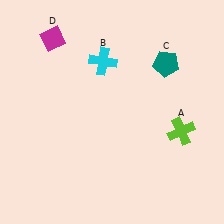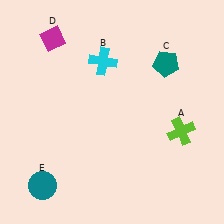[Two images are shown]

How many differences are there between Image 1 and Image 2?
There is 1 difference between the two images.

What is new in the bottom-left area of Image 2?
A teal circle (E) was added in the bottom-left area of Image 2.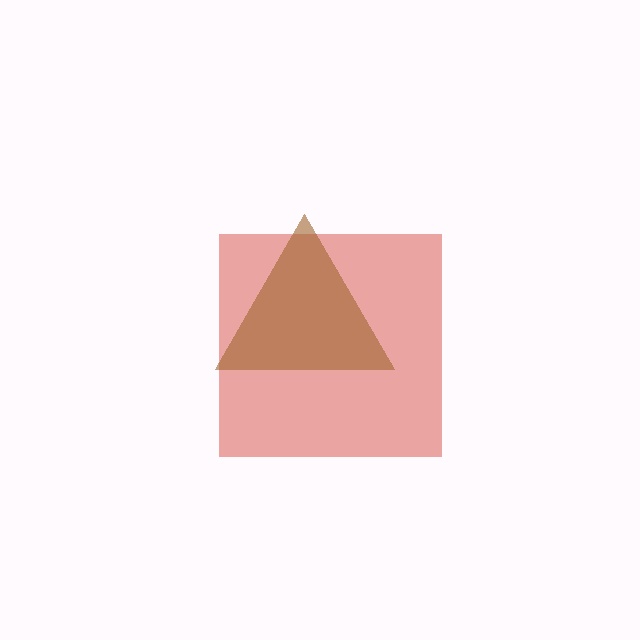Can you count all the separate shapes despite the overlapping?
Yes, there are 2 separate shapes.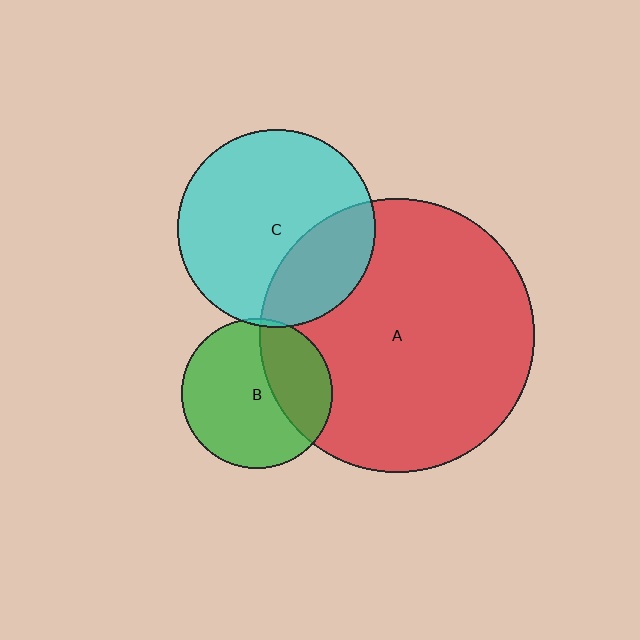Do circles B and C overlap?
Yes.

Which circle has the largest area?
Circle A (red).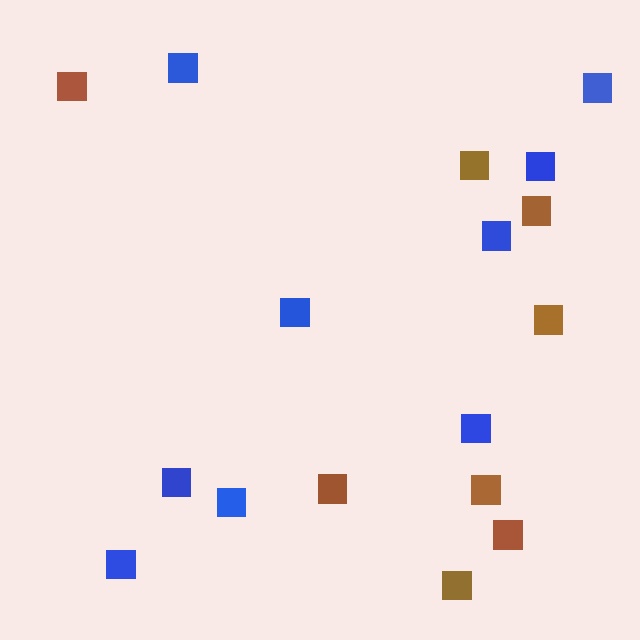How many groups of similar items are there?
There are 2 groups: one group of blue squares (9) and one group of brown squares (8).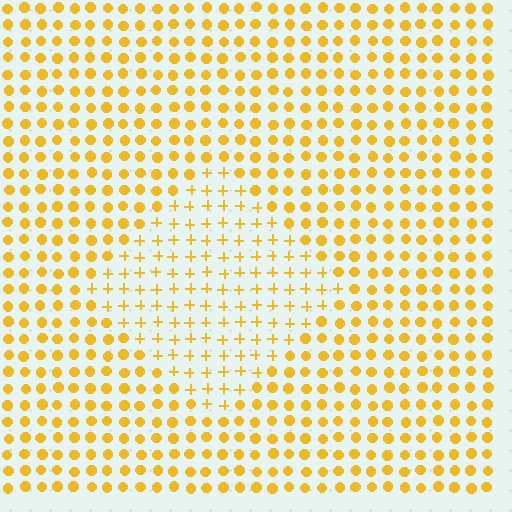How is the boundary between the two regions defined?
The boundary is defined by a change in element shape: plus signs inside vs. circles outside. All elements share the same color and spacing.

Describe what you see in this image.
The image is filled with small yellow elements arranged in a uniform grid. A diamond-shaped region contains plus signs, while the surrounding area contains circles. The boundary is defined purely by the change in element shape.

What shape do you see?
I see a diamond.